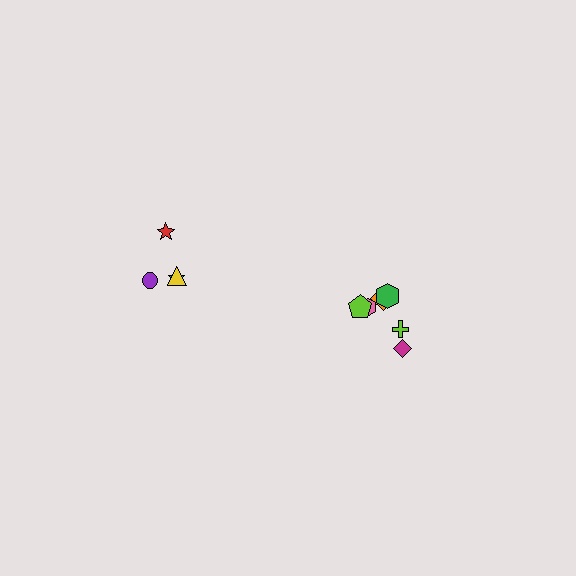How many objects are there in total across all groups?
There are 10 objects.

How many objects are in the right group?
There are 6 objects.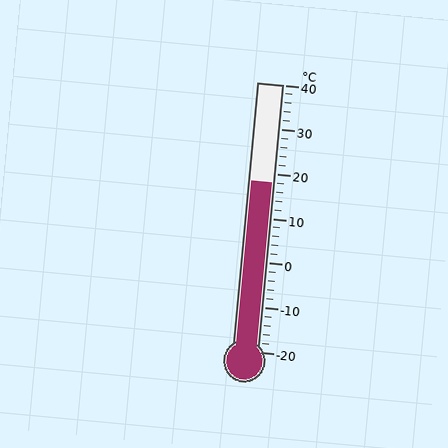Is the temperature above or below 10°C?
The temperature is above 10°C.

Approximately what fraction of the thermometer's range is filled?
The thermometer is filled to approximately 65% of its range.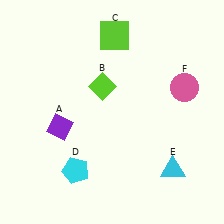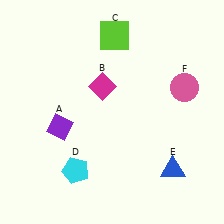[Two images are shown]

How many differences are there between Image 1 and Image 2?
There are 2 differences between the two images.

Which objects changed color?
B changed from lime to magenta. E changed from cyan to blue.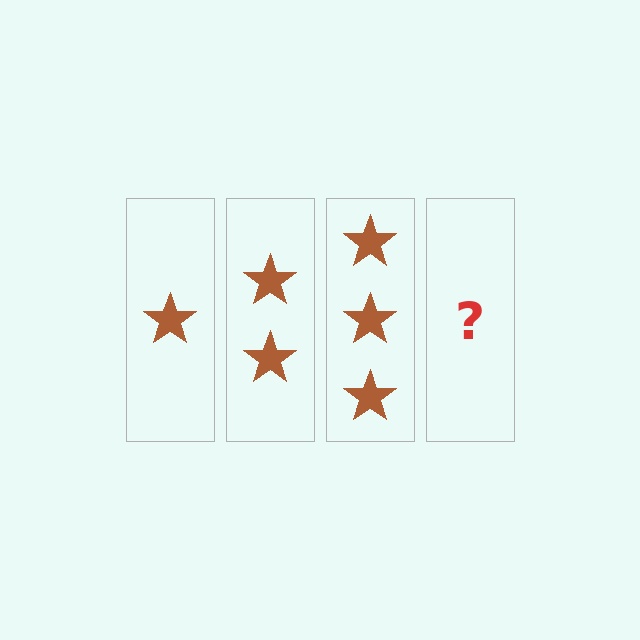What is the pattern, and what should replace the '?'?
The pattern is that each step adds one more star. The '?' should be 4 stars.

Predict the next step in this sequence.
The next step is 4 stars.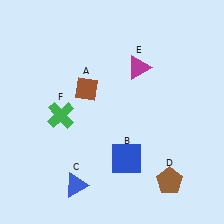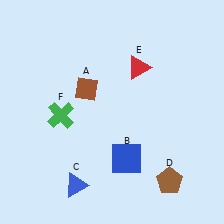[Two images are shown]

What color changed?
The triangle (E) changed from magenta in Image 1 to red in Image 2.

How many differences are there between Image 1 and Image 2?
There is 1 difference between the two images.